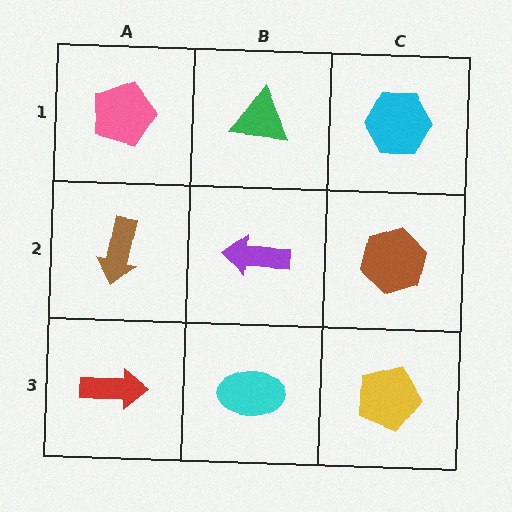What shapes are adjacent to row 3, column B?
A purple arrow (row 2, column B), a red arrow (row 3, column A), a yellow pentagon (row 3, column C).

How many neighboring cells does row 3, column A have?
2.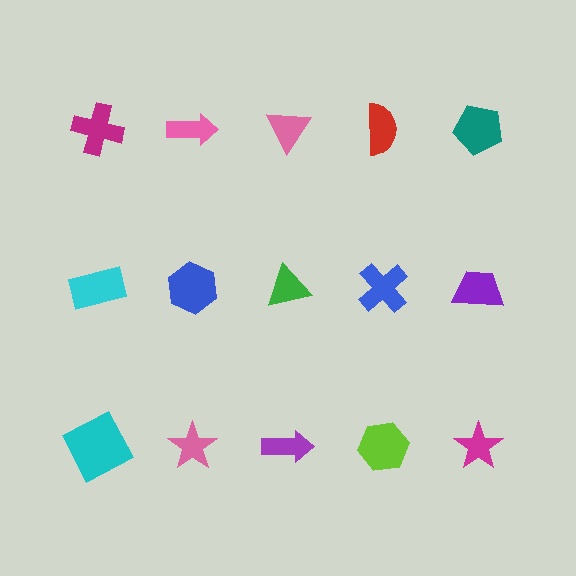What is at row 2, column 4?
A blue cross.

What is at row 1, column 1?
A magenta cross.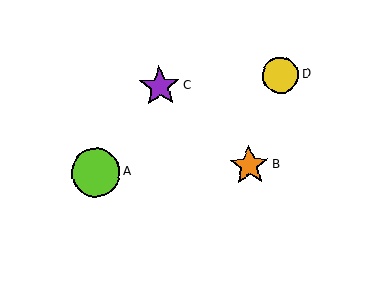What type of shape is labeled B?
Shape B is an orange star.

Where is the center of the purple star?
The center of the purple star is at (160, 87).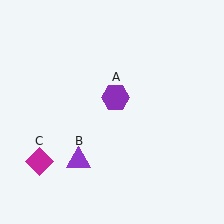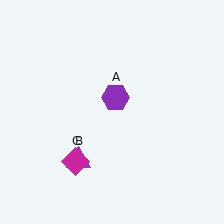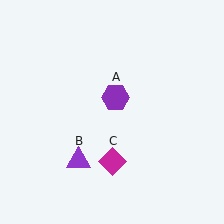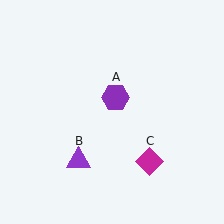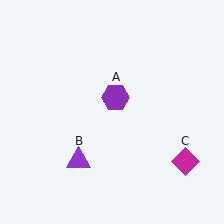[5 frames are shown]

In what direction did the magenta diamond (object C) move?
The magenta diamond (object C) moved right.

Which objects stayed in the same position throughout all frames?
Purple hexagon (object A) and purple triangle (object B) remained stationary.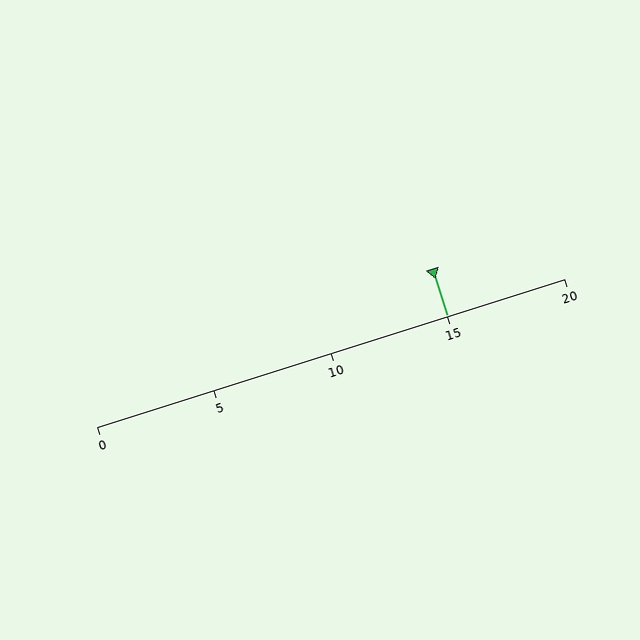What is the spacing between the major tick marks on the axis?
The major ticks are spaced 5 apart.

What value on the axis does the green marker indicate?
The marker indicates approximately 15.